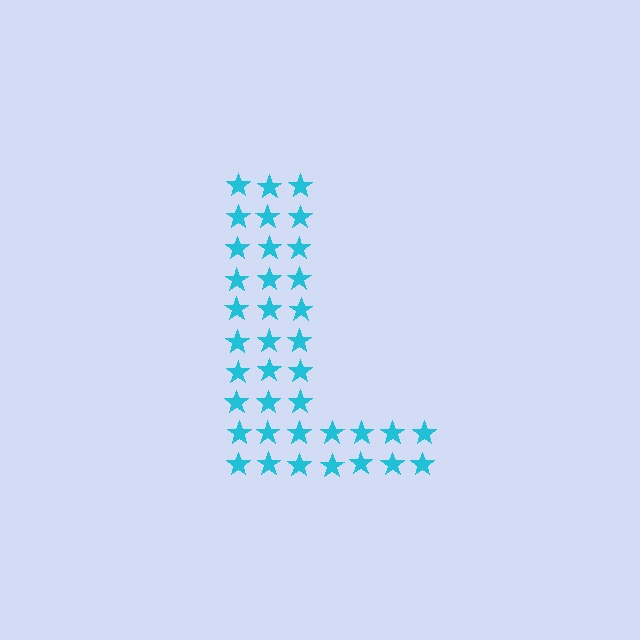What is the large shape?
The large shape is the letter L.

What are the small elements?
The small elements are stars.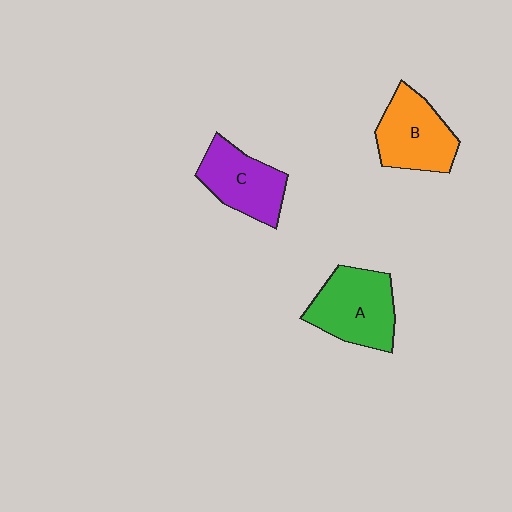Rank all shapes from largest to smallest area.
From largest to smallest: A (green), B (orange), C (purple).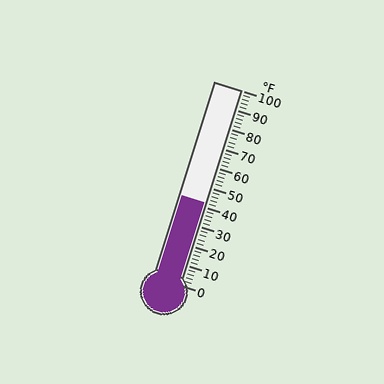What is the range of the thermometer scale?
The thermometer scale ranges from 0°F to 100°F.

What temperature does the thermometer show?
The thermometer shows approximately 42°F.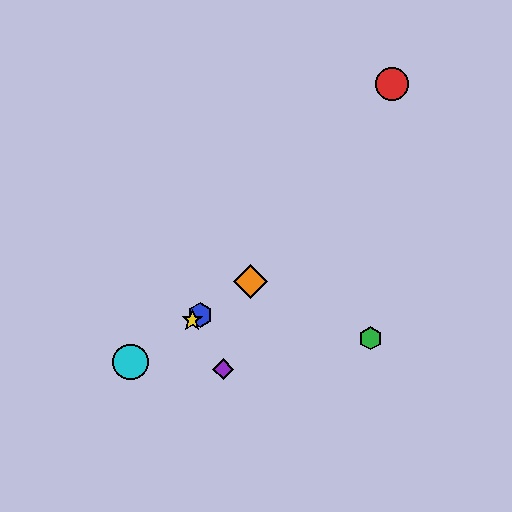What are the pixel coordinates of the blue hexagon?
The blue hexagon is at (200, 315).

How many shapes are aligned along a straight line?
4 shapes (the blue hexagon, the yellow star, the orange diamond, the cyan circle) are aligned along a straight line.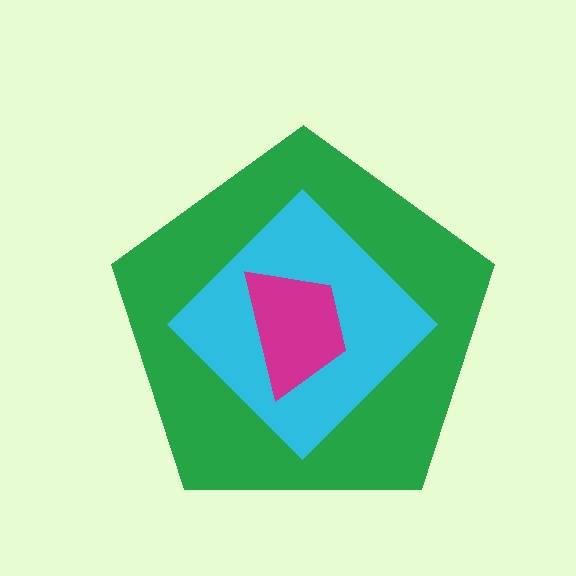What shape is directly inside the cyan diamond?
The magenta trapezoid.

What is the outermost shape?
The green pentagon.